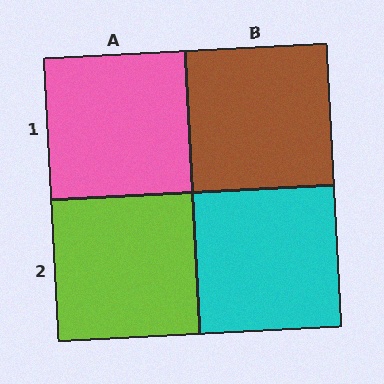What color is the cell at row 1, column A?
Pink.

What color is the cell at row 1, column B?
Brown.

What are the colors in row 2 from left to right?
Lime, cyan.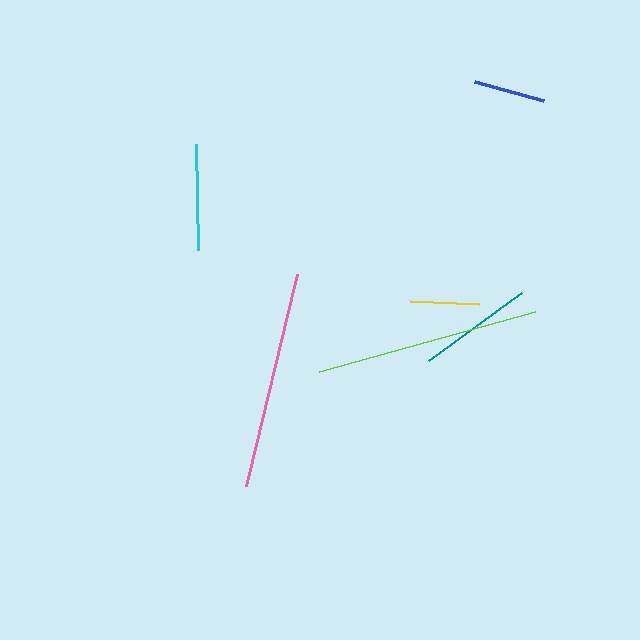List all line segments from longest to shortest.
From longest to shortest: lime, pink, teal, cyan, blue, yellow.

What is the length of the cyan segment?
The cyan segment is approximately 106 pixels long.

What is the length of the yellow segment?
The yellow segment is approximately 69 pixels long.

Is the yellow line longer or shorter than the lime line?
The lime line is longer than the yellow line.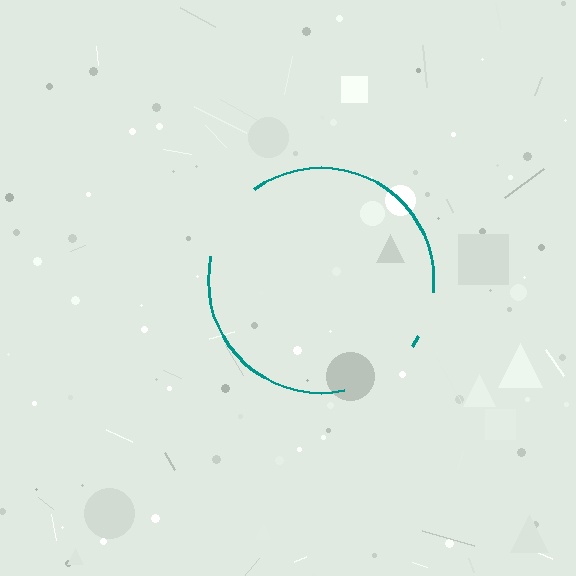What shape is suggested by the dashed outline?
The dashed outline suggests a circle.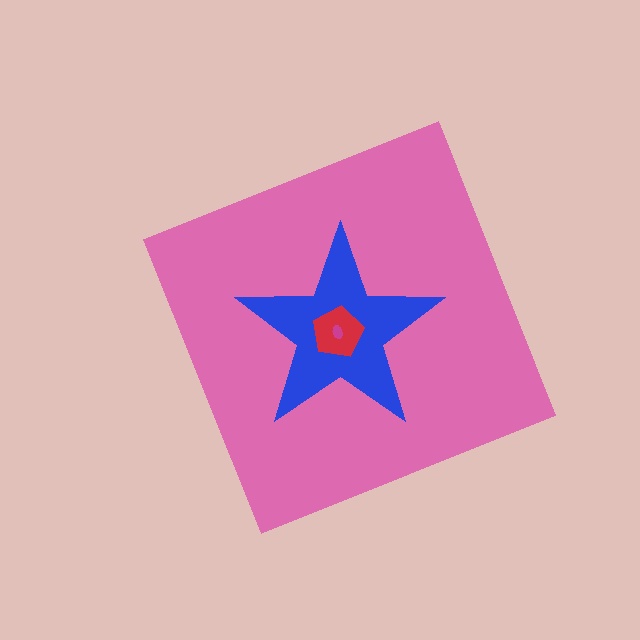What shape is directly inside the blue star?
The red pentagon.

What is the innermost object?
The magenta ellipse.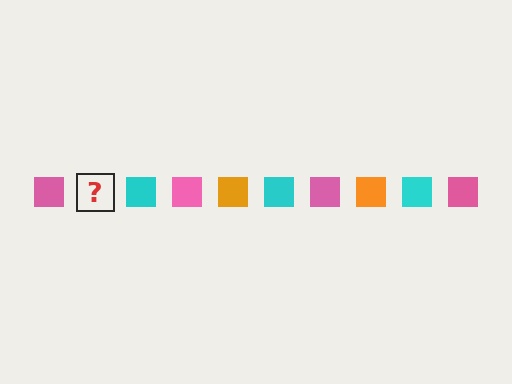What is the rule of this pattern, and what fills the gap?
The rule is that the pattern cycles through pink, orange, cyan squares. The gap should be filled with an orange square.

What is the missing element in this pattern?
The missing element is an orange square.